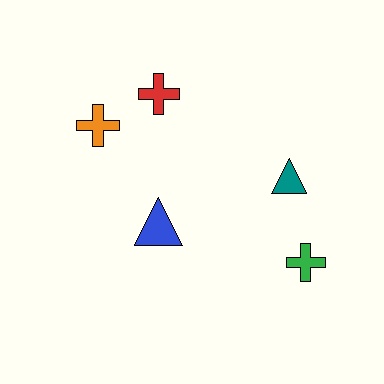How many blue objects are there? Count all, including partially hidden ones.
There is 1 blue object.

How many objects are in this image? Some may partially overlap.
There are 5 objects.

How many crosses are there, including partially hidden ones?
There are 3 crosses.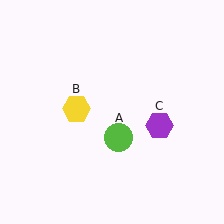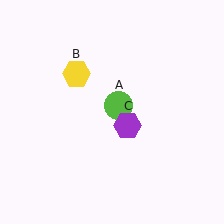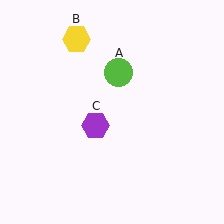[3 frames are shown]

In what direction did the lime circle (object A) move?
The lime circle (object A) moved up.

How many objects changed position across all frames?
3 objects changed position: lime circle (object A), yellow hexagon (object B), purple hexagon (object C).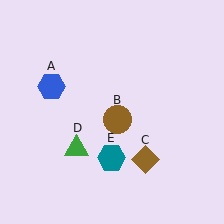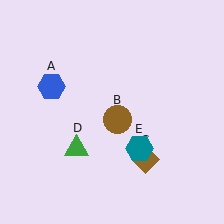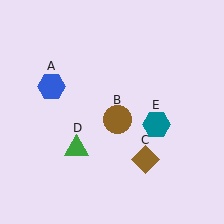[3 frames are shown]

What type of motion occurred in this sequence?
The teal hexagon (object E) rotated counterclockwise around the center of the scene.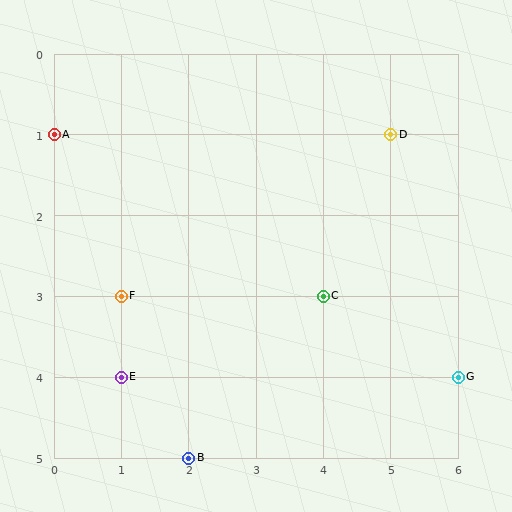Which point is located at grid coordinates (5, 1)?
Point D is at (5, 1).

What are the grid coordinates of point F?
Point F is at grid coordinates (1, 3).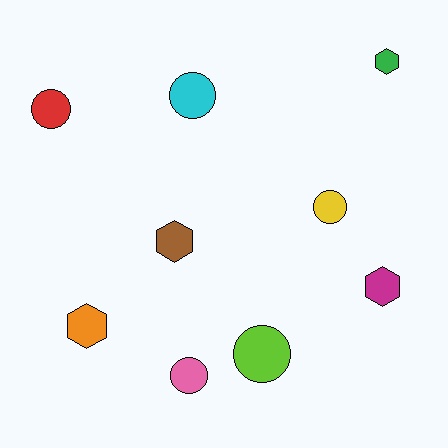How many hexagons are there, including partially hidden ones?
There are 4 hexagons.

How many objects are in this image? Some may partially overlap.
There are 9 objects.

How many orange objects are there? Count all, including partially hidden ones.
There is 1 orange object.